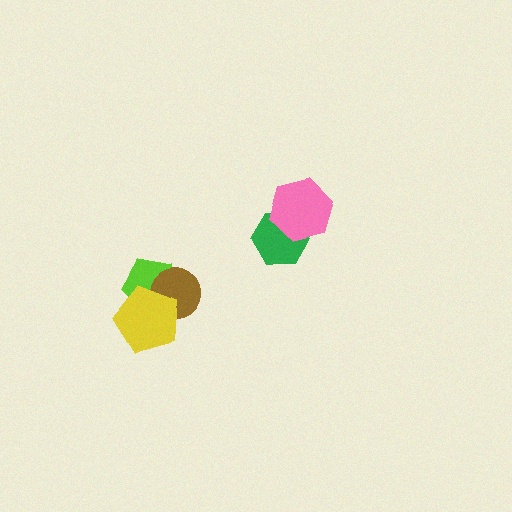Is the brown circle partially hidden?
Yes, it is partially covered by another shape.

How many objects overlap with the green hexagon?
1 object overlaps with the green hexagon.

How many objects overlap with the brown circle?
2 objects overlap with the brown circle.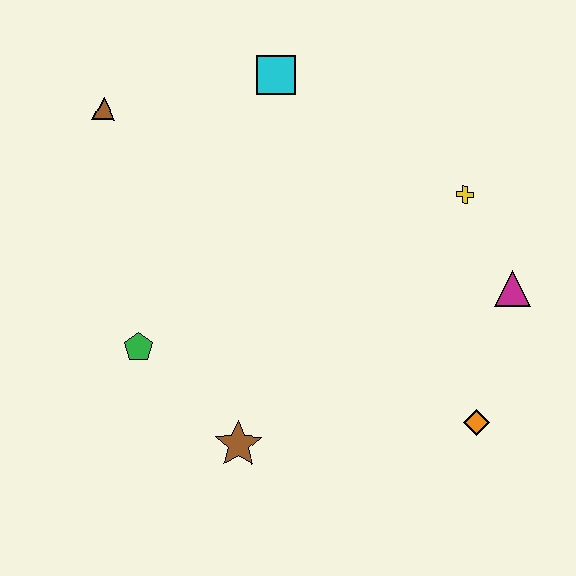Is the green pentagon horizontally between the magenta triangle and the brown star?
No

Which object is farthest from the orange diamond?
The brown triangle is farthest from the orange diamond.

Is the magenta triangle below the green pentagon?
No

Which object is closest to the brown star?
The green pentagon is closest to the brown star.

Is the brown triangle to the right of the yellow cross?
No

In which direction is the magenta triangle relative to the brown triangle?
The magenta triangle is to the right of the brown triangle.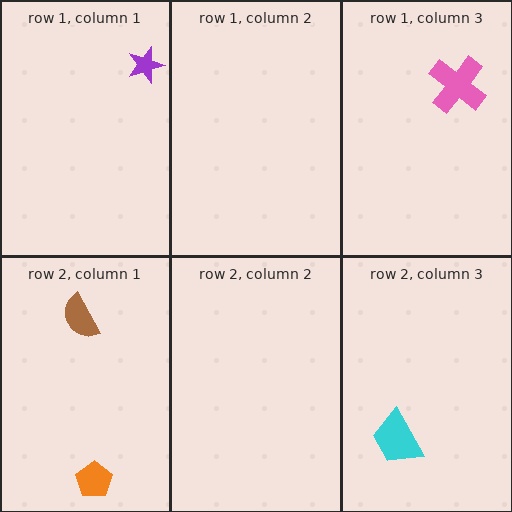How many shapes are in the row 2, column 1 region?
2.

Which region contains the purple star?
The row 1, column 1 region.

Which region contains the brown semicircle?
The row 2, column 1 region.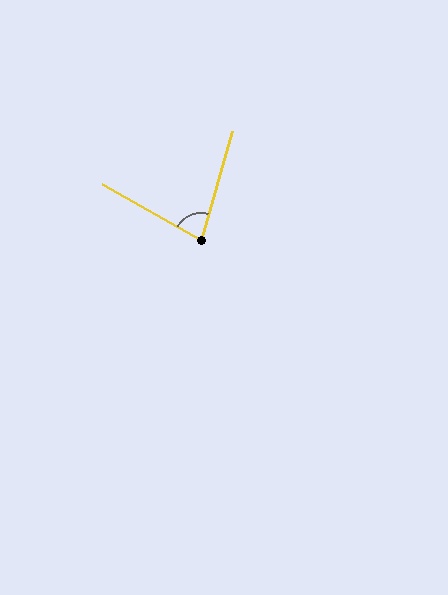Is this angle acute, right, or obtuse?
It is acute.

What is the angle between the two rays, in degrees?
Approximately 76 degrees.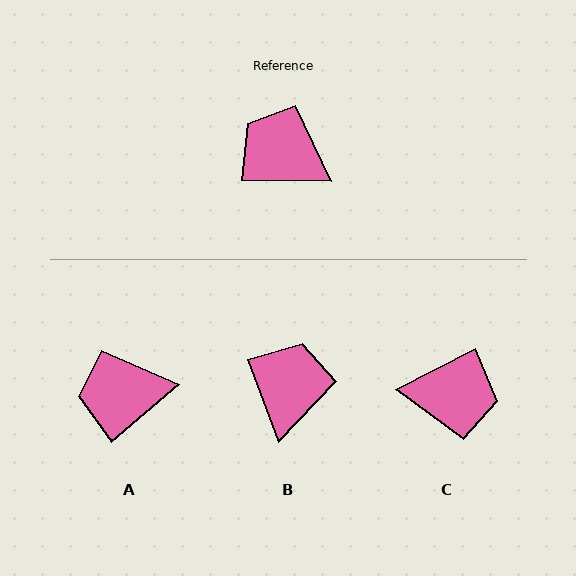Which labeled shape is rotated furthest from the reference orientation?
C, about 152 degrees away.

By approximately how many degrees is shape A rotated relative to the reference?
Approximately 42 degrees counter-clockwise.